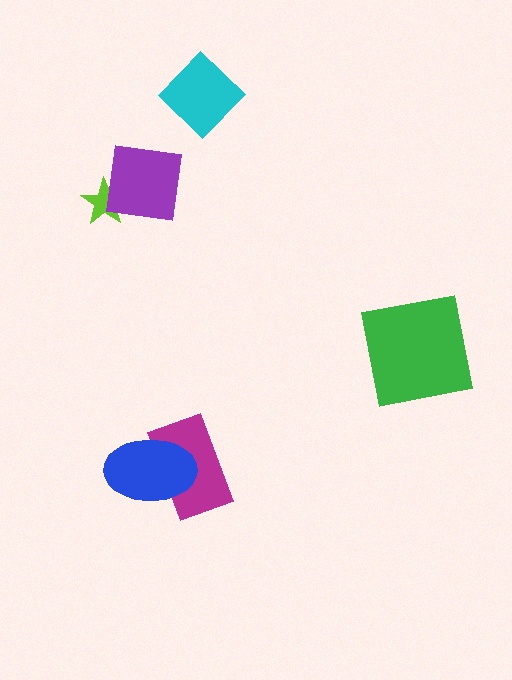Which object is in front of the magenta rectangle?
The blue ellipse is in front of the magenta rectangle.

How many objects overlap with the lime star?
1 object overlaps with the lime star.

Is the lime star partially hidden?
Yes, it is partially covered by another shape.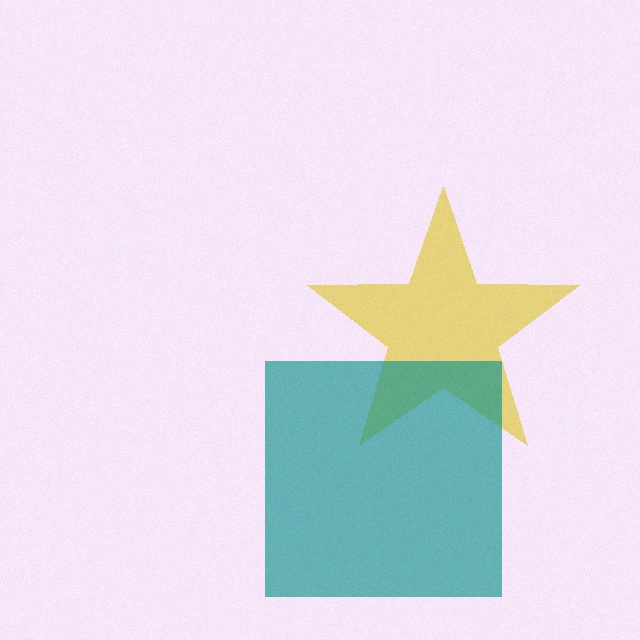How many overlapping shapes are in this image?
There are 2 overlapping shapes in the image.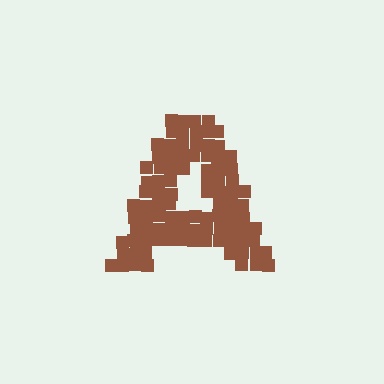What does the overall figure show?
The overall figure shows the letter A.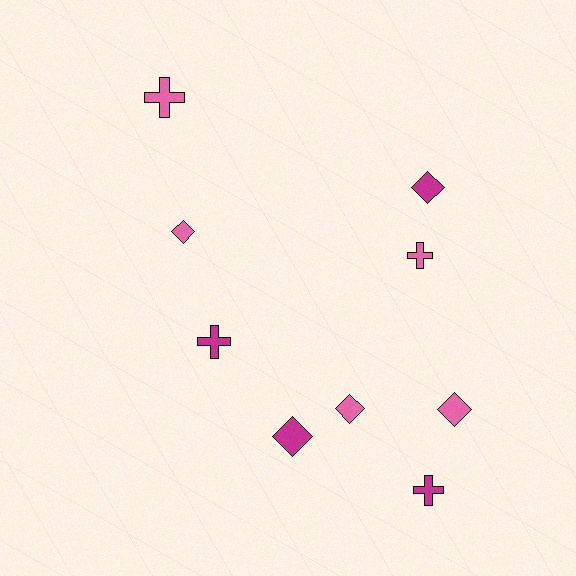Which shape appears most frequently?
Diamond, with 5 objects.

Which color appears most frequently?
Pink, with 5 objects.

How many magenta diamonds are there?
There are 2 magenta diamonds.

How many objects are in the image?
There are 9 objects.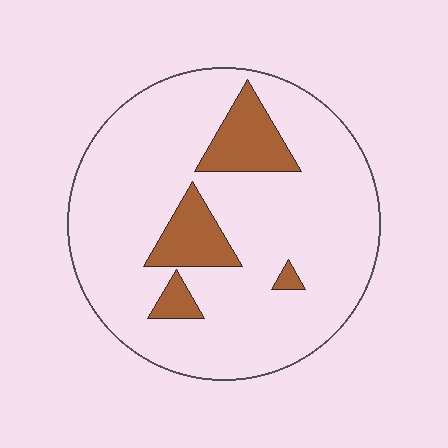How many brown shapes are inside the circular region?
4.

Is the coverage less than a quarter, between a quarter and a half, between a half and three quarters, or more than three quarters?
Less than a quarter.